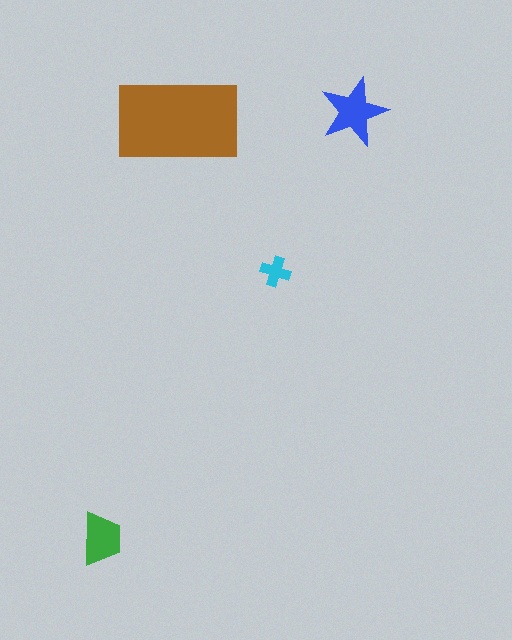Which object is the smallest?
The cyan cross.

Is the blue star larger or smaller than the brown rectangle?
Smaller.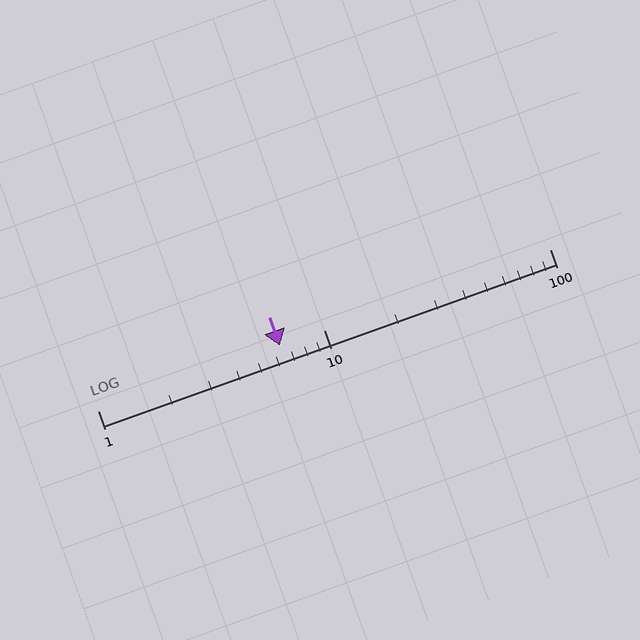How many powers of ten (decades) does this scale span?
The scale spans 2 decades, from 1 to 100.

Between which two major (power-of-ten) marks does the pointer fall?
The pointer is between 1 and 10.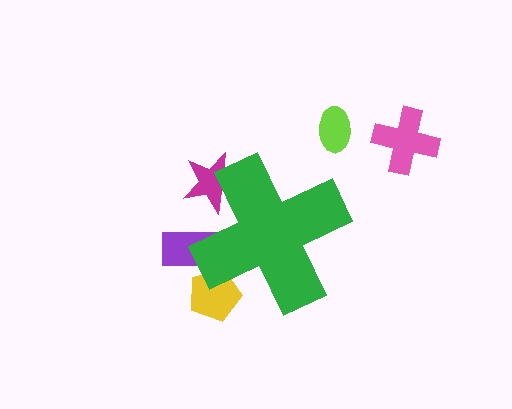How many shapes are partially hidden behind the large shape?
3 shapes are partially hidden.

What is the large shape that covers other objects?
A green cross.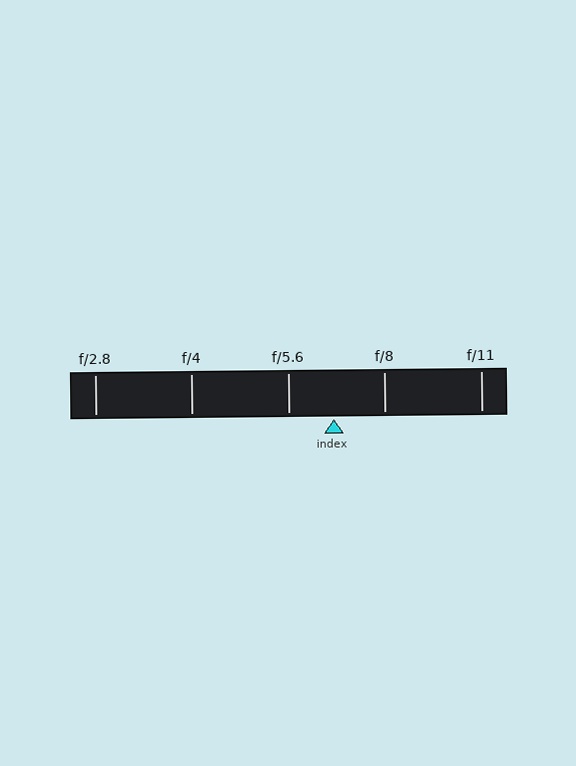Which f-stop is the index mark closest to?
The index mark is closest to f/5.6.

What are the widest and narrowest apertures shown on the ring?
The widest aperture shown is f/2.8 and the narrowest is f/11.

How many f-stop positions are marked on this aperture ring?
There are 5 f-stop positions marked.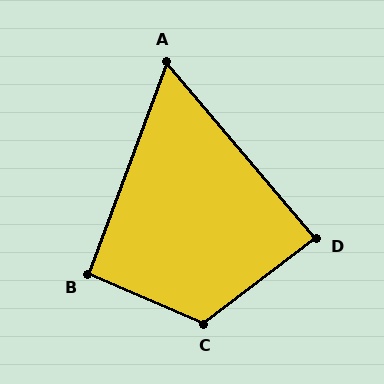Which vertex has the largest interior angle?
C, at approximately 120 degrees.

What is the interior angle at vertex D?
Approximately 87 degrees (approximately right).